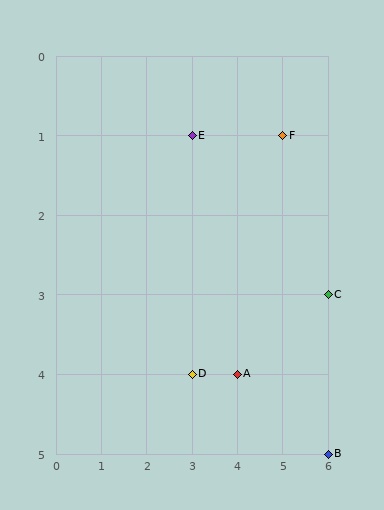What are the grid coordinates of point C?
Point C is at grid coordinates (6, 3).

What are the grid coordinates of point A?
Point A is at grid coordinates (4, 4).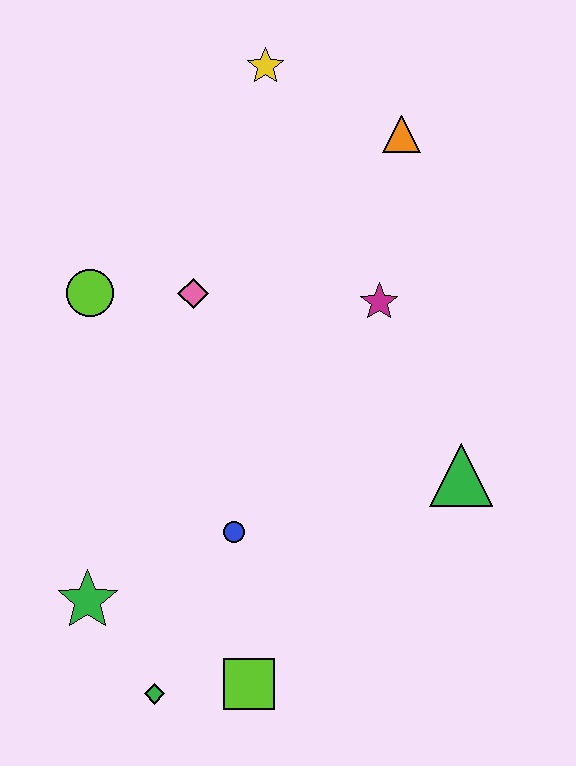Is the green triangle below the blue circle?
No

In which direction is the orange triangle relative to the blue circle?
The orange triangle is above the blue circle.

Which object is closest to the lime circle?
The pink diamond is closest to the lime circle.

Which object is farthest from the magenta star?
The green diamond is farthest from the magenta star.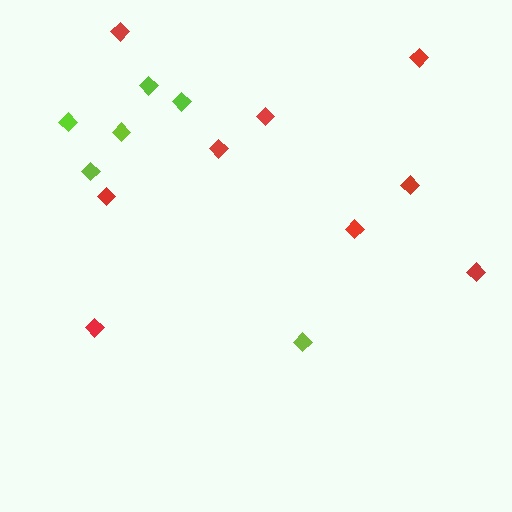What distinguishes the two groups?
There are 2 groups: one group of lime diamonds (6) and one group of red diamonds (9).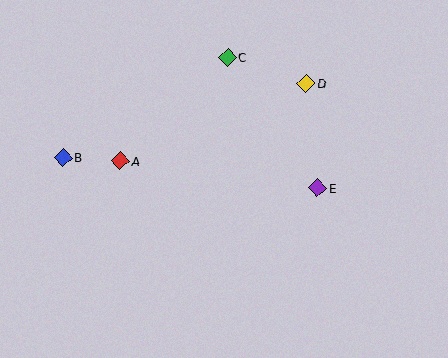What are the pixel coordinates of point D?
Point D is at (306, 84).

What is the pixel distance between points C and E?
The distance between C and E is 159 pixels.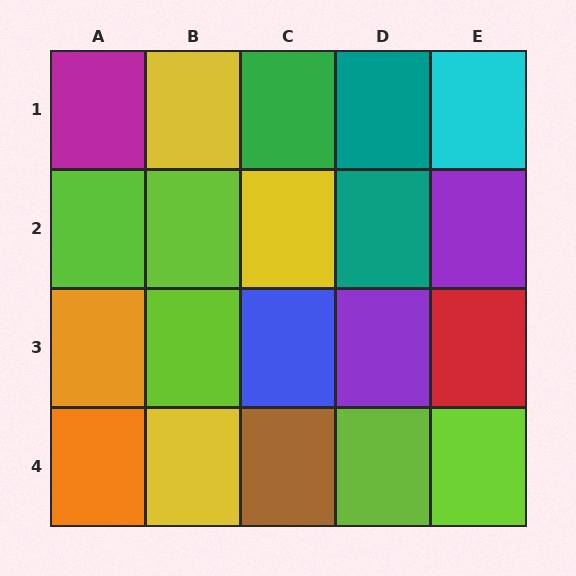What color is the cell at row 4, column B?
Yellow.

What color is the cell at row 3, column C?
Blue.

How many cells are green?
1 cell is green.